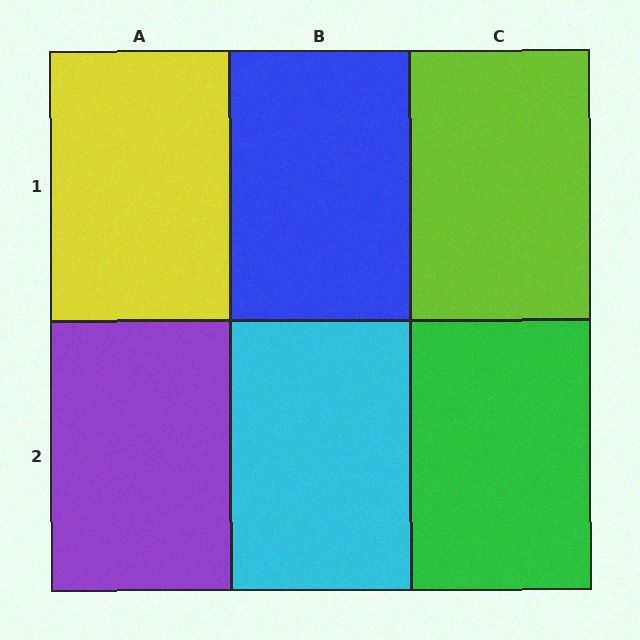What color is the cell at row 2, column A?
Purple.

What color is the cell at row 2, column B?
Cyan.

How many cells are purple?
1 cell is purple.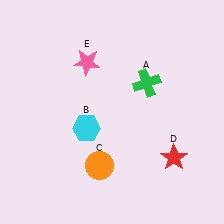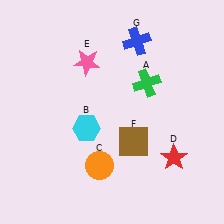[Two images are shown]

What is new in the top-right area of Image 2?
A blue cross (G) was added in the top-right area of Image 2.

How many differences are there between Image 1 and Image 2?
There are 2 differences between the two images.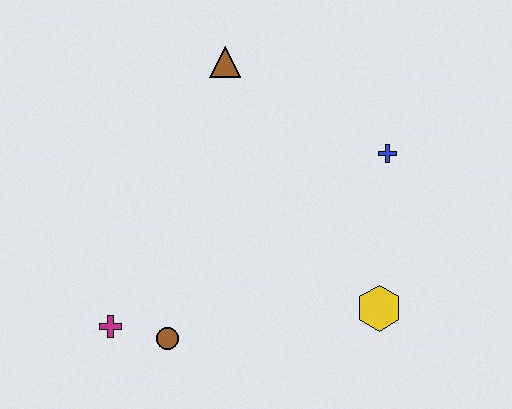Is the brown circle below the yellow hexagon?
Yes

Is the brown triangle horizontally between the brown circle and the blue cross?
Yes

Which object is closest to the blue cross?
The yellow hexagon is closest to the blue cross.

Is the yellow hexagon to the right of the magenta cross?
Yes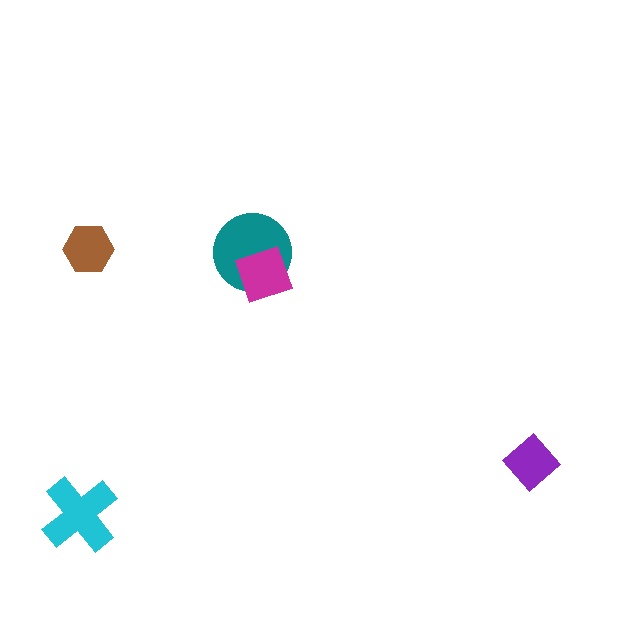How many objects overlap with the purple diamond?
0 objects overlap with the purple diamond.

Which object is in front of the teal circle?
The magenta diamond is in front of the teal circle.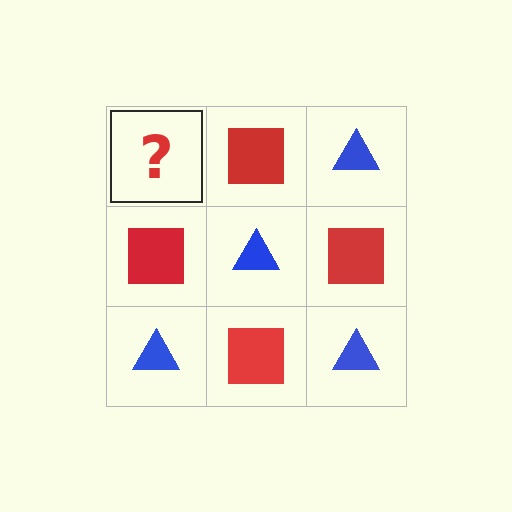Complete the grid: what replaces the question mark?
The question mark should be replaced with a blue triangle.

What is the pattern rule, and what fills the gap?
The rule is that it alternates blue triangle and red square in a checkerboard pattern. The gap should be filled with a blue triangle.